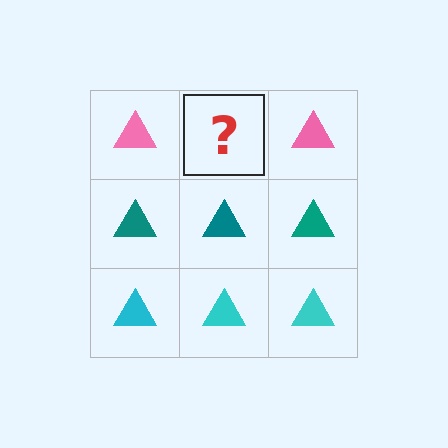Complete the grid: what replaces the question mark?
The question mark should be replaced with a pink triangle.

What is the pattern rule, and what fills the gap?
The rule is that each row has a consistent color. The gap should be filled with a pink triangle.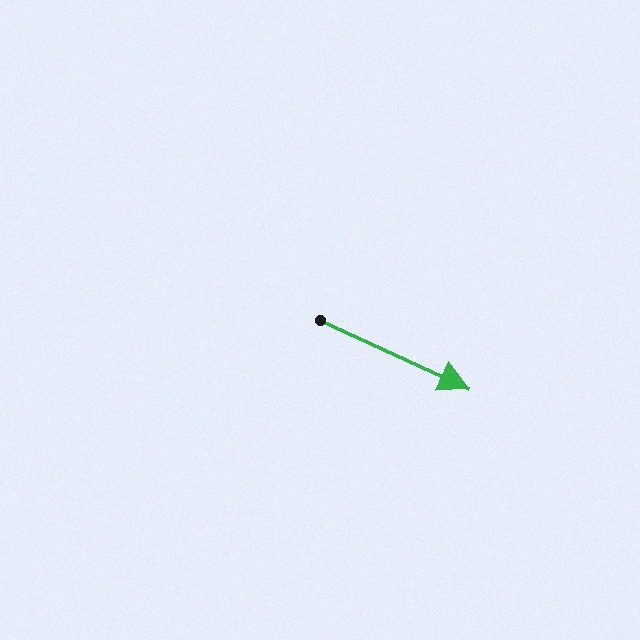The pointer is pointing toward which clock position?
Roughly 4 o'clock.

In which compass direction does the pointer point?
Southeast.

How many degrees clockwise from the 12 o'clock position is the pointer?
Approximately 115 degrees.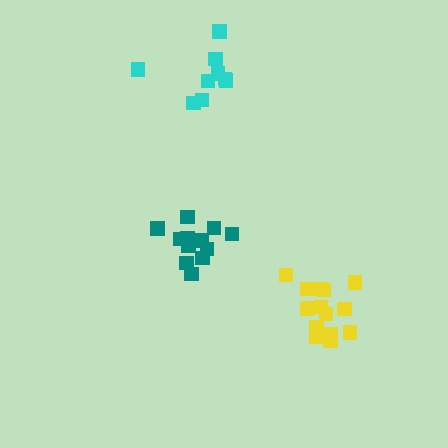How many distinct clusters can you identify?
There are 3 distinct clusters.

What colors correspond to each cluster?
The clusters are colored: yellow, teal, cyan.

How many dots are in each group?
Group 1: 15 dots, Group 2: 13 dots, Group 3: 9 dots (37 total).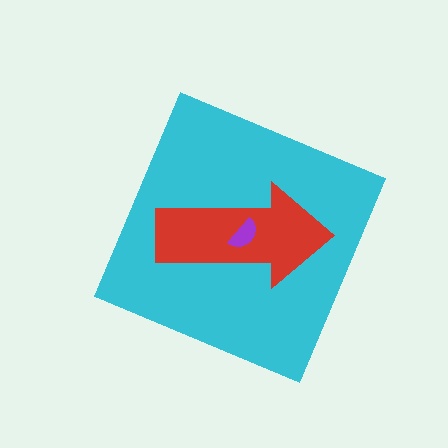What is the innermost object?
The purple semicircle.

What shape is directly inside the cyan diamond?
The red arrow.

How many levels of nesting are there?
3.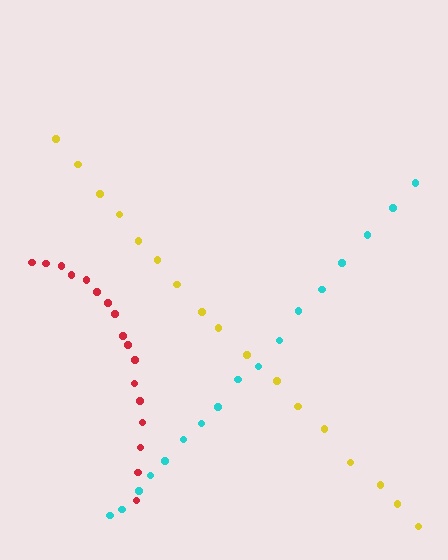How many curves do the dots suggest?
There are 3 distinct paths.